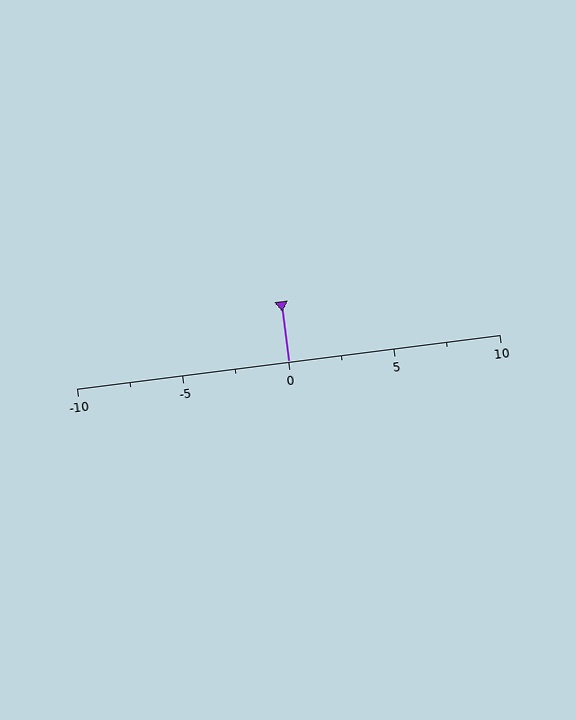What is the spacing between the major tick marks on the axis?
The major ticks are spaced 5 apart.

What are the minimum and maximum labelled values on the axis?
The axis runs from -10 to 10.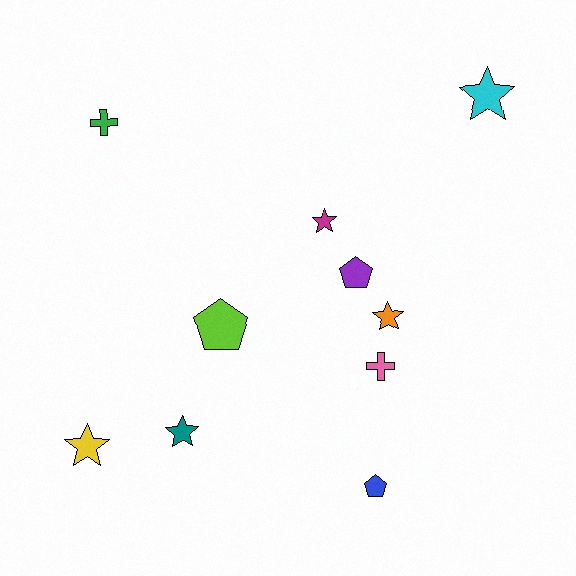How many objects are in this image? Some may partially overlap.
There are 10 objects.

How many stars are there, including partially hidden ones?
There are 5 stars.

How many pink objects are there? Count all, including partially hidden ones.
There is 1 pink object.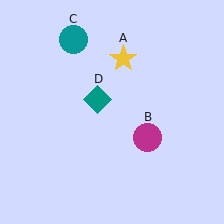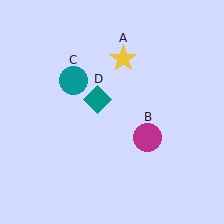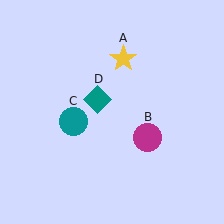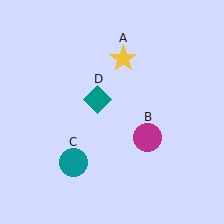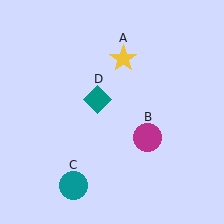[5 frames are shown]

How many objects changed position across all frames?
1 object changed position: teal circle (object C).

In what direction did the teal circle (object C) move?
The teal circle (object C) moved down.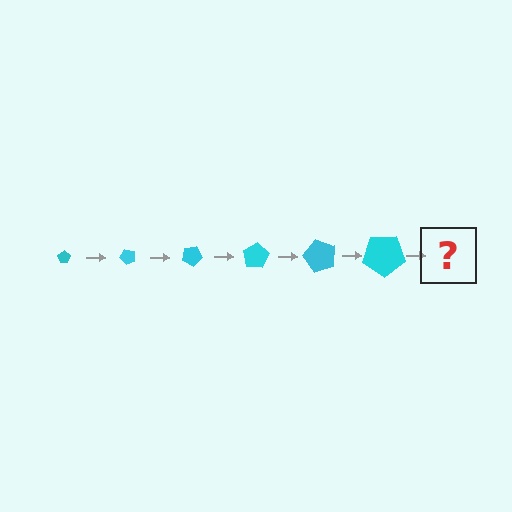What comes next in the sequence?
The next element should be a pentagon, larger than the previous one and rotated 300 degrees from the start.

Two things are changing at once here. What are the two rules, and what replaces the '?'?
The two rules are that the pentagon grows larger each step and it rotates 50 degrees each step. The '?' should be a pentagon, larger than the previous one and rotated 300 degrees from the start.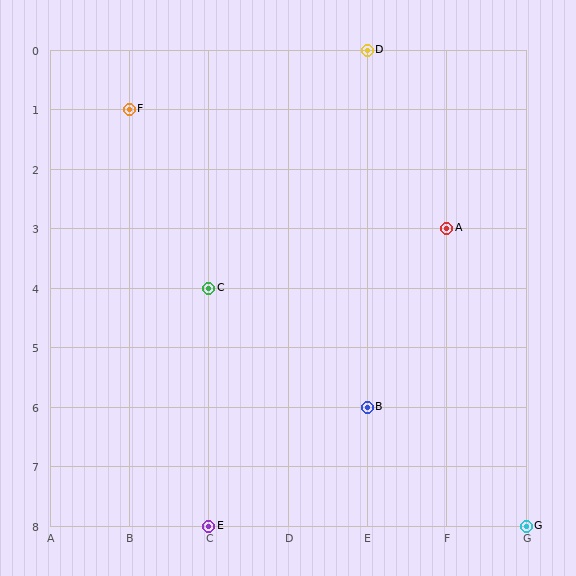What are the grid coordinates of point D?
Point D is at grid coordinates (E, 0).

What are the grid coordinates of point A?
Point A is at grid coordinates (F, 3).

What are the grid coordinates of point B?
Point B is at grid coordinates (E, 6).